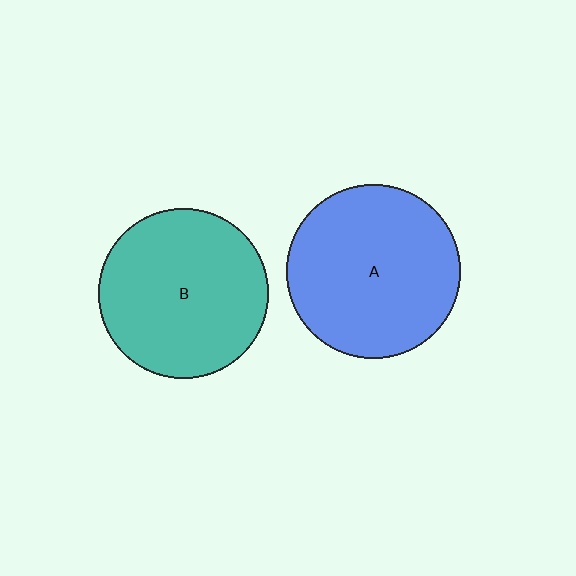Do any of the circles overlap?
No, none of the circles overlap.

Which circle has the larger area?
Circle A (blue).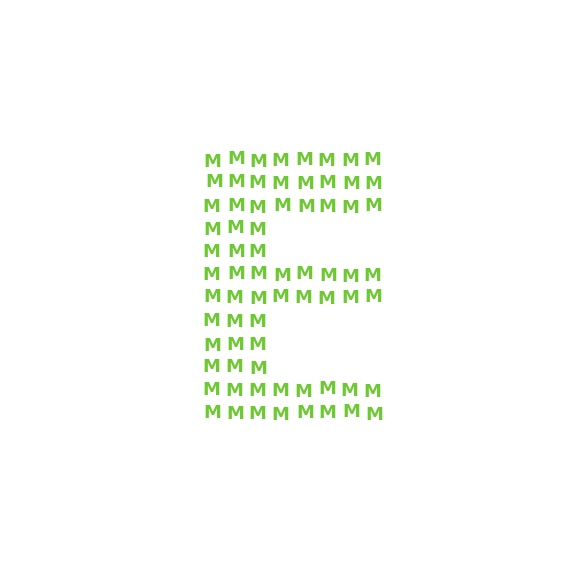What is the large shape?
The large shape is the letter E.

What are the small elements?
The small elements are letter M's.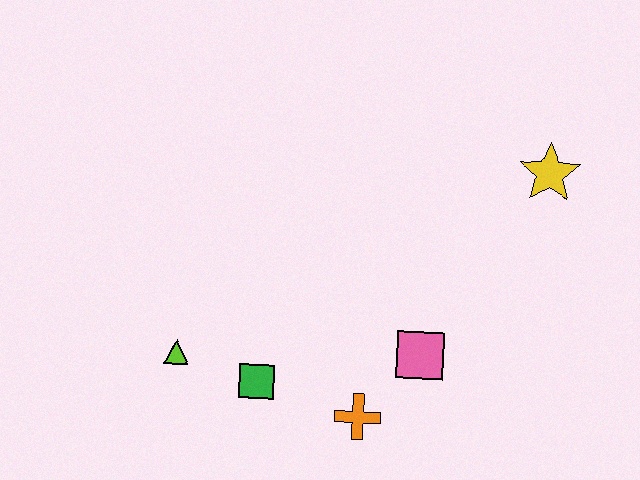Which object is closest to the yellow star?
The pink square is closest to the yellow star.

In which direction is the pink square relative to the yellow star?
The pink square is below the yellow star.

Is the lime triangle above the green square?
Yes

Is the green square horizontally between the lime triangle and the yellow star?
Yes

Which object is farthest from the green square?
The yellow star is farthest from the green square.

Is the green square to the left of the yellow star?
Yes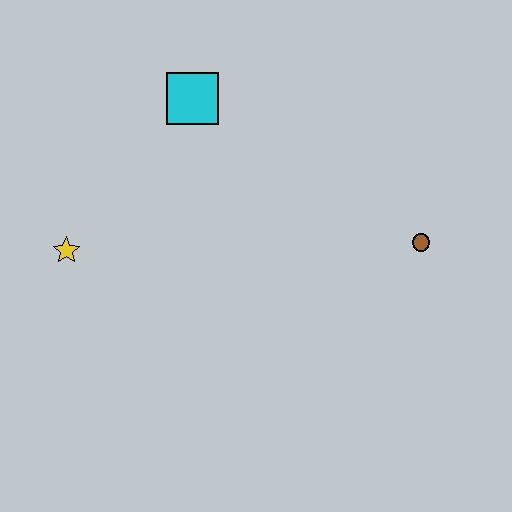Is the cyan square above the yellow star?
Yes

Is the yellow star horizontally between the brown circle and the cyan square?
No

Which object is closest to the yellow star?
The cyan square is closest to the yellow star.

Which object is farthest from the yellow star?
The brown circle is farthest from the yellow star.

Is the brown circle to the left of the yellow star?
No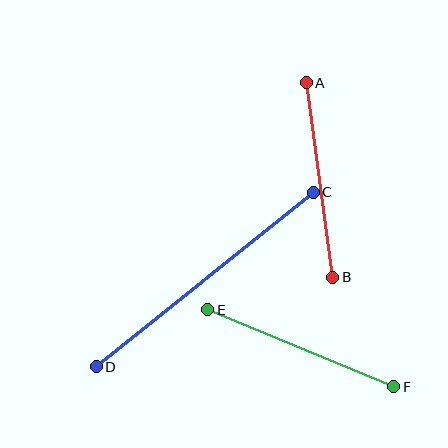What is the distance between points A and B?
The distance is approximately 196 pixels.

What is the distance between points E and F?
The distance is approximately 201 pixels.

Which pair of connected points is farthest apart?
Points C and D are farthest apart.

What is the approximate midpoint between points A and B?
The midpoint is at approximately (319, 180) pixels.